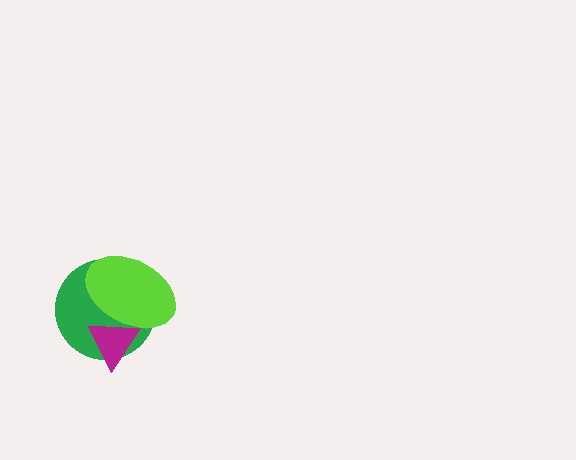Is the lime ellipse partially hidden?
No, no other shape covers it.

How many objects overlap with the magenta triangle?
2 objects overlap with the magenta triangle.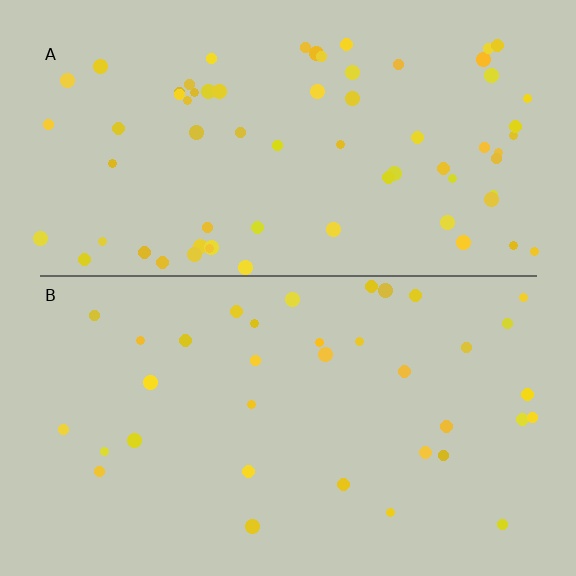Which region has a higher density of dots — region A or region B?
A (the top).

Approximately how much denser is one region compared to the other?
Approximately 1.9× — region A over region B.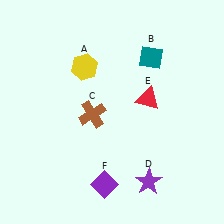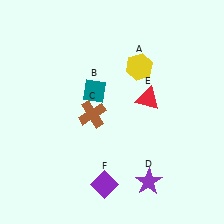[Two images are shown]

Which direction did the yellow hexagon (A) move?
The yellow hexagon (A) moved right.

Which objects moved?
The objects that moved are: the yellow hexagon (A), the teal diamond (B).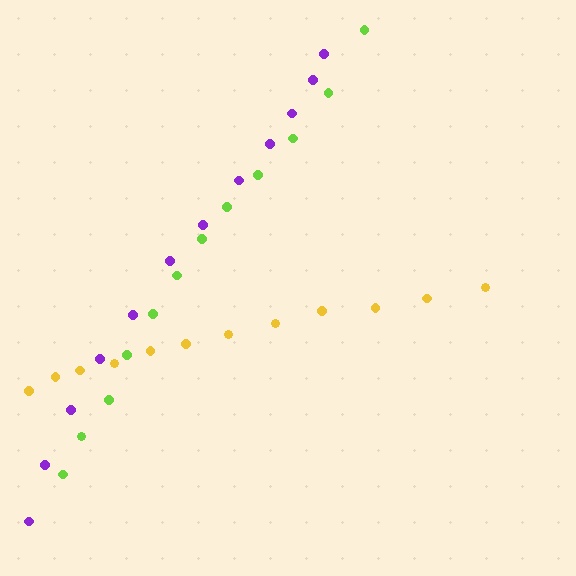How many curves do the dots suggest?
There are 3 distinct paths.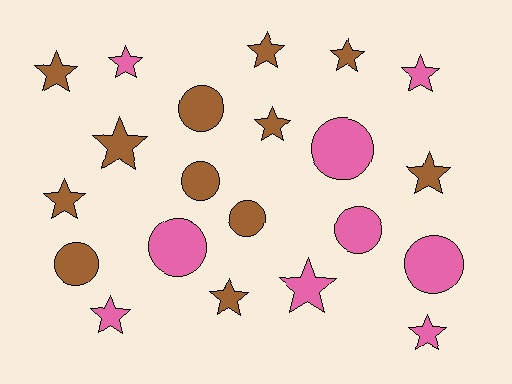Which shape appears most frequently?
Star, with 13 objects.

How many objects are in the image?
There are 21 objects.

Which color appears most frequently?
Brown, with 12 objects.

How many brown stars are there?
There are 8 brown stars.